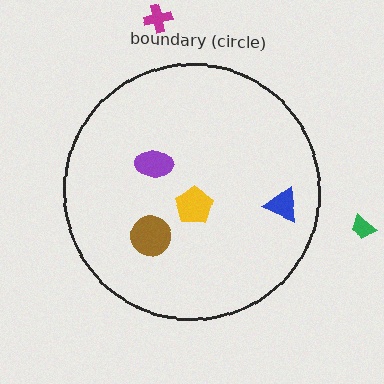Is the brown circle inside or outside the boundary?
Inside.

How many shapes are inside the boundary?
4 inside, 2 outside.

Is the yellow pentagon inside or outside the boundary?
Inside.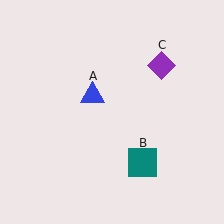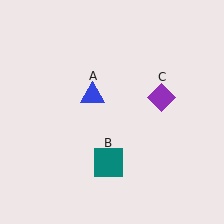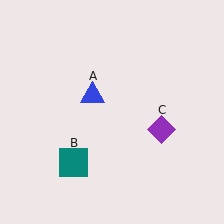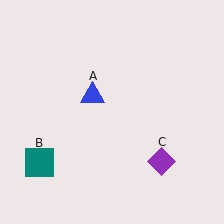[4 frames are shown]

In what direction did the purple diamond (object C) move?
The purple diamond (object C) moved down.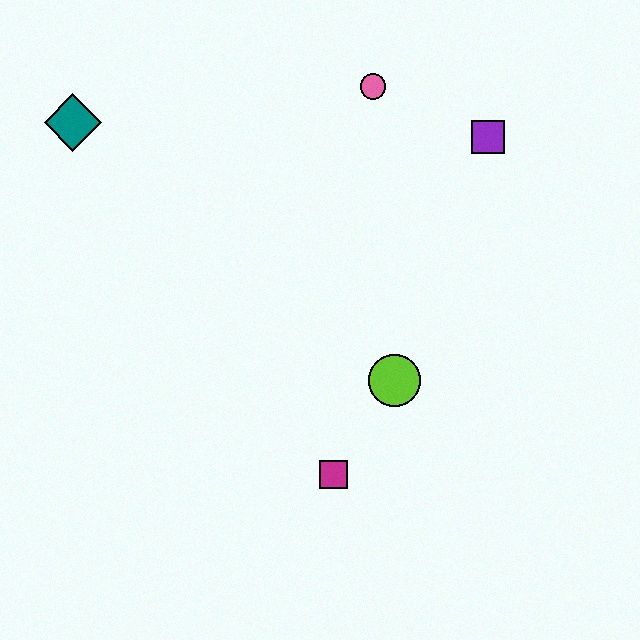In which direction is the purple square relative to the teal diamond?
The purple square is to the right of the teal diamond.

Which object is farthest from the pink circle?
The magenta square is farthest from the pink circle.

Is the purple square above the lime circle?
Yes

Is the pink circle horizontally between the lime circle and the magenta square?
Yes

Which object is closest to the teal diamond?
The pink circle is closest to the teal diamond.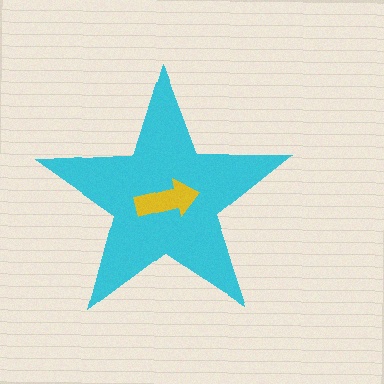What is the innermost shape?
The yellow arrow.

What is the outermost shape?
The cyan star.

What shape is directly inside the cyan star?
The yellow arrow.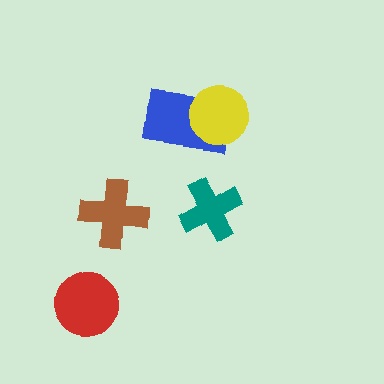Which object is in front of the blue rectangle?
The yellow circle is in front of the blue rectangle.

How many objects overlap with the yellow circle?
1 object overlaps with the yellow circle.